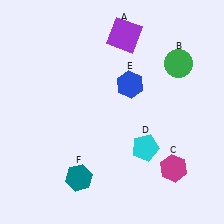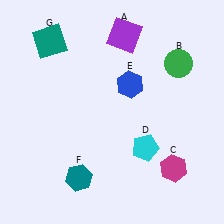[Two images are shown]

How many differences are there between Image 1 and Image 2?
There is 1 difference between the two images.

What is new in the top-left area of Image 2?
A teal square (G) was added in the top-left area of Image 2.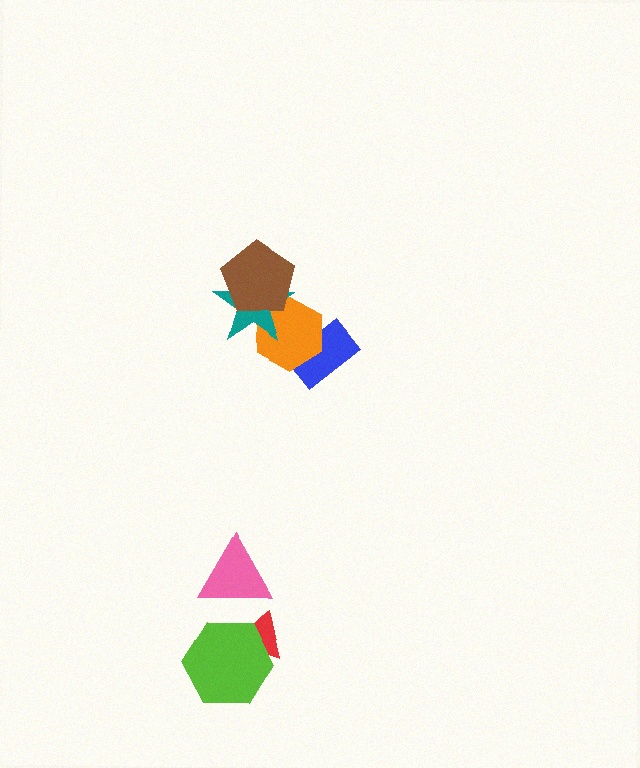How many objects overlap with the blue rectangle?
1 object overlaps with the blue rectangle.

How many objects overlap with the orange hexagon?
3 objects overlap with the orange hexagon.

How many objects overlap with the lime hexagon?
1 object overlaps with the lime hexagon.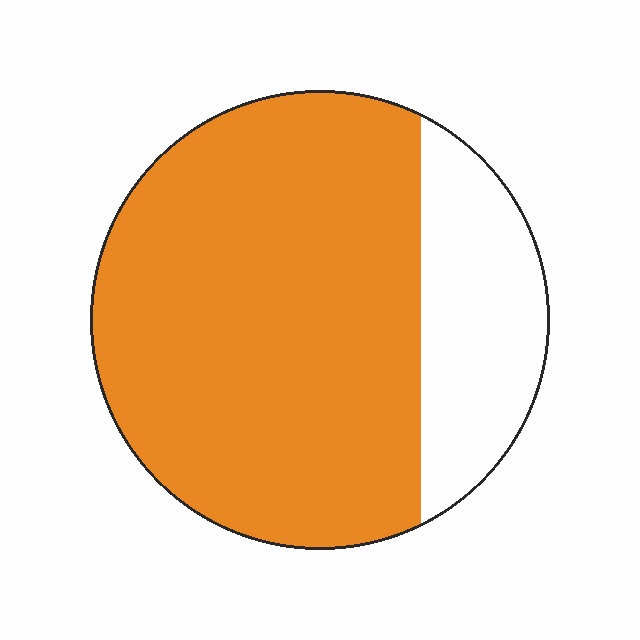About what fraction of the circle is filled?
About three quarters (3/4).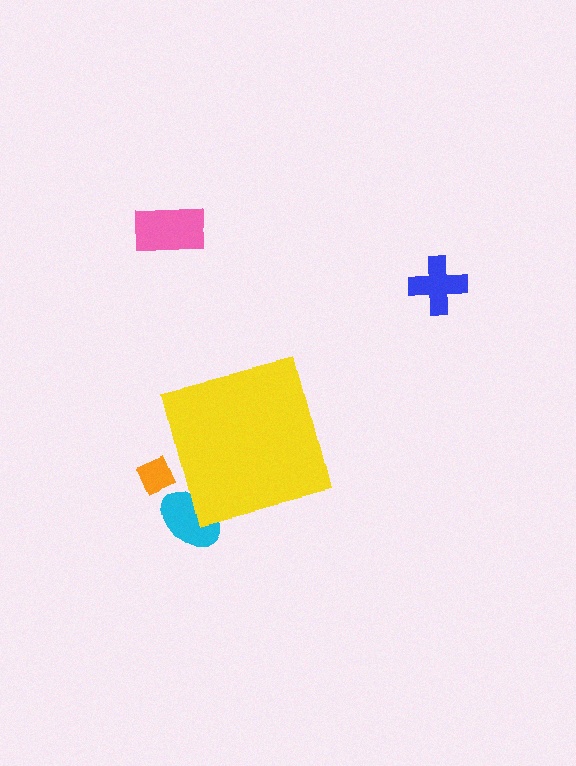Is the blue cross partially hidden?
No, the blue cross is fully visible.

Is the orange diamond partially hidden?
Yes, the orange diamond is partially hidden behind the yellow square.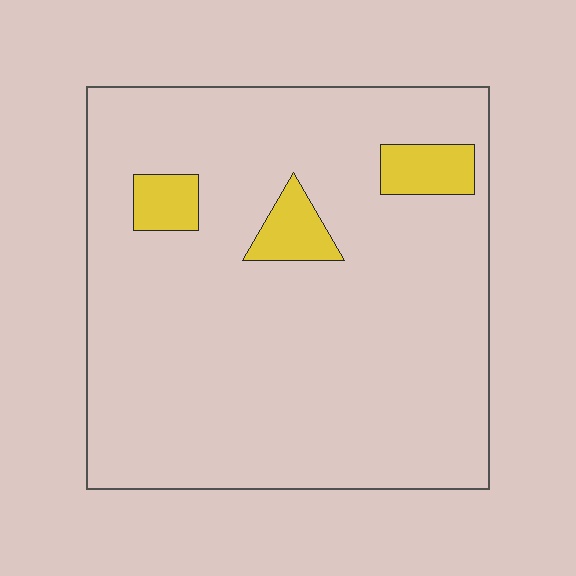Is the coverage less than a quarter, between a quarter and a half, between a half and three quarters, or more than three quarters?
Less than a quarter.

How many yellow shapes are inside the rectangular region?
3.